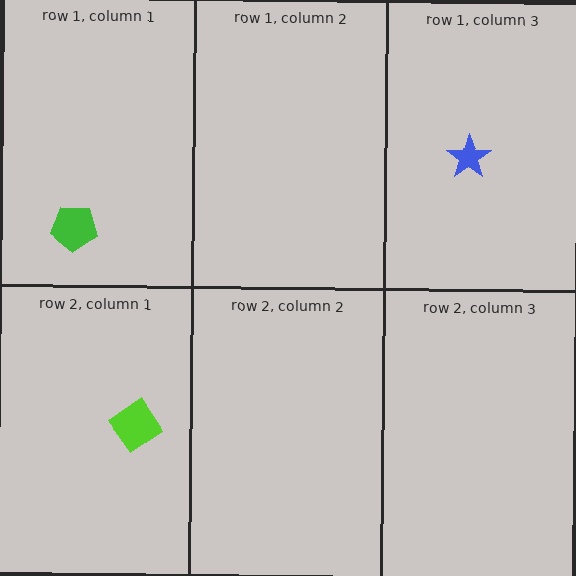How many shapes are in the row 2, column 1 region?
1.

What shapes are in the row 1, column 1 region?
The green pentagon.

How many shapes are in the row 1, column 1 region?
1.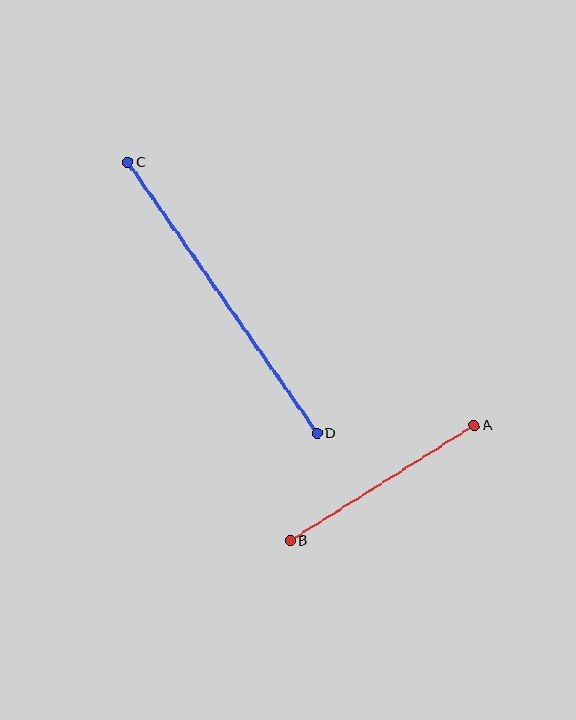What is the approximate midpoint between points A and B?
The midpoint is at approximately (382, 483) pixels.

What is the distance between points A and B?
The distance is approximately 217 pixels.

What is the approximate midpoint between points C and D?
The midpoint is at approximately (222, 298) pixels.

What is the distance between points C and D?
The distance is approximately 330 pixels.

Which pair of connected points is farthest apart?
Points C and D are farthest apart.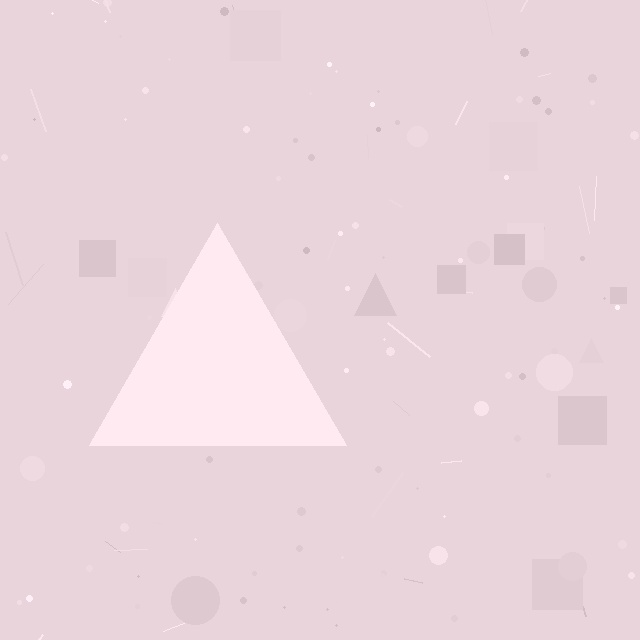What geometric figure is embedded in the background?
A triangle is embedded in the background.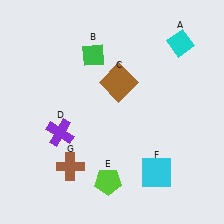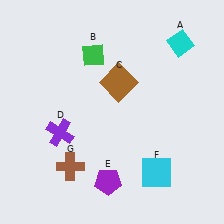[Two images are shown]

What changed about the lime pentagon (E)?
In Image 1, E is lime. In Image 2, it changed to purple.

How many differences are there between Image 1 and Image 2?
There is 1 difference between the two images.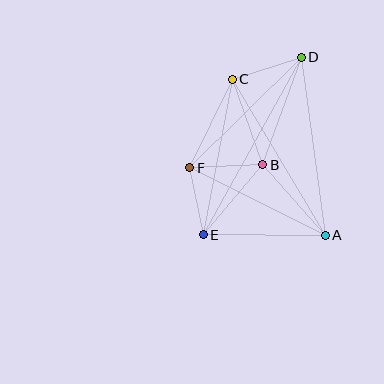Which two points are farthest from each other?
Points D and E are farthest from each other.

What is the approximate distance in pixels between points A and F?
The distance between A and F is approximately 151 pixels.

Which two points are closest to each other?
Points E and F are closest to each other.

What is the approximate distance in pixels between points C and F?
The distance between C and F is approximately 99 pixels.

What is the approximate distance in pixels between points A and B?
The distance between A and B is approximately 94 pixels.